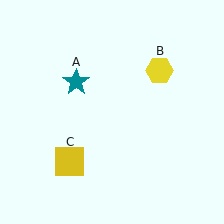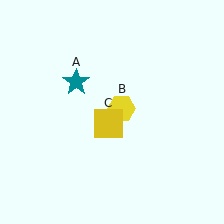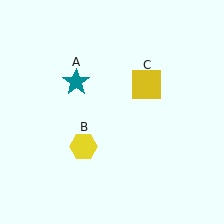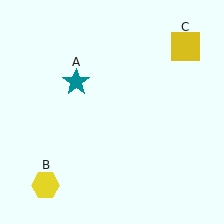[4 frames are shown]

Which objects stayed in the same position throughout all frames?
Teal star (object A) remained stationary.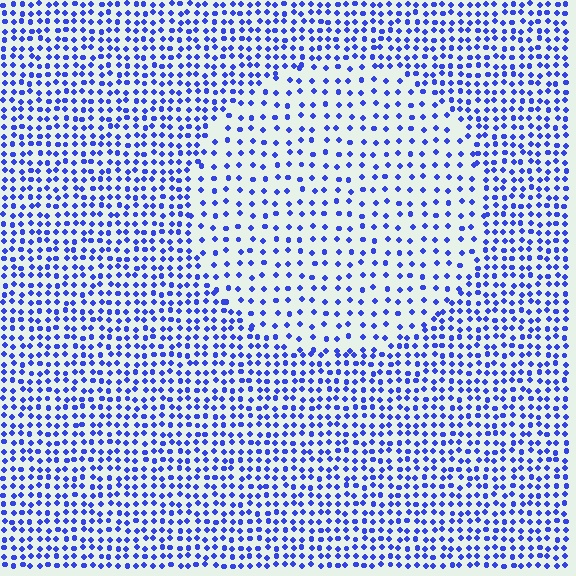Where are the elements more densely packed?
The elements are more densely packed outside the circle boundary.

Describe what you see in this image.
The image contains small blue elements arranged at two different densities. A circle-shaped region is visible where the elements are less densely packed than the surrounding area.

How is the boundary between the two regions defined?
The boundary is defined by a change in element density (approximately 2.0x ratio). All elements are the same color, size, and shape.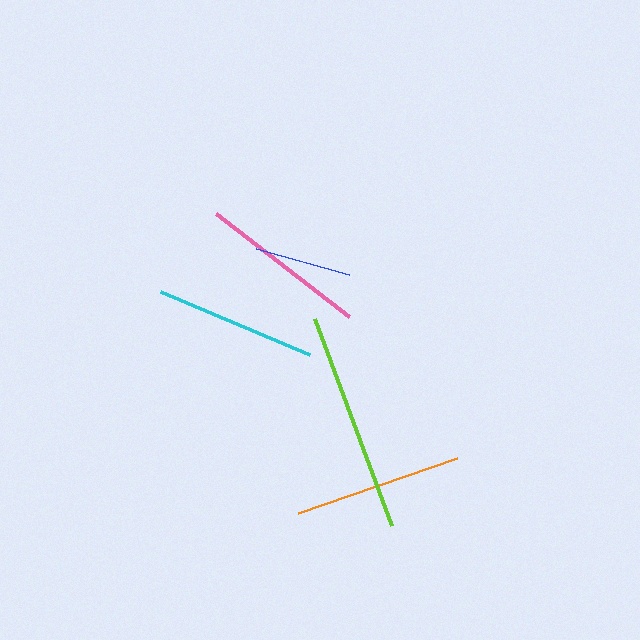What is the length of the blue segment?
The blue segment is approximately 97 pixels long.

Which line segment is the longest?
The lime line is the longest at approximately 220 pixels.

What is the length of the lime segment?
The lime segment is approximately 220 pixels long.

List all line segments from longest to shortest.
From longest to shortest: lime, pink, orange, cyan, blue.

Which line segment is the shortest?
The blue line is the shortest at approximately 97 pixels.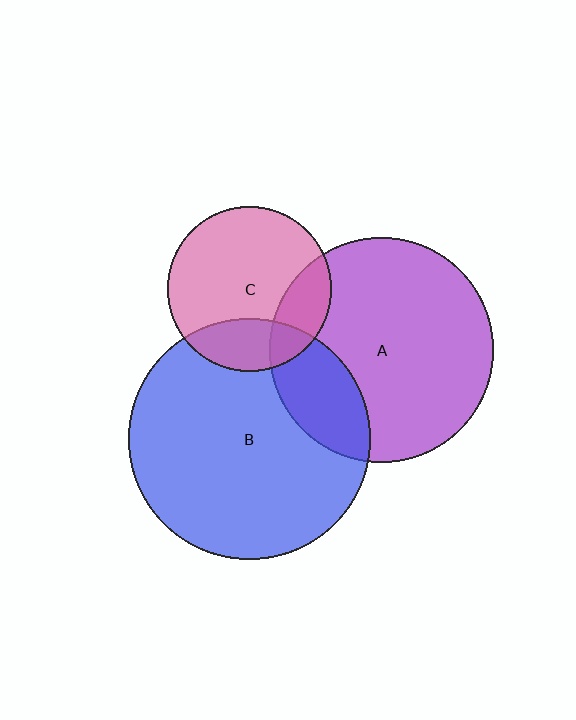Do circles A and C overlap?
Yes.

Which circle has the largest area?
Circle B (blue).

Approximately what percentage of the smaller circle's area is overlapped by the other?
Approximately 20%.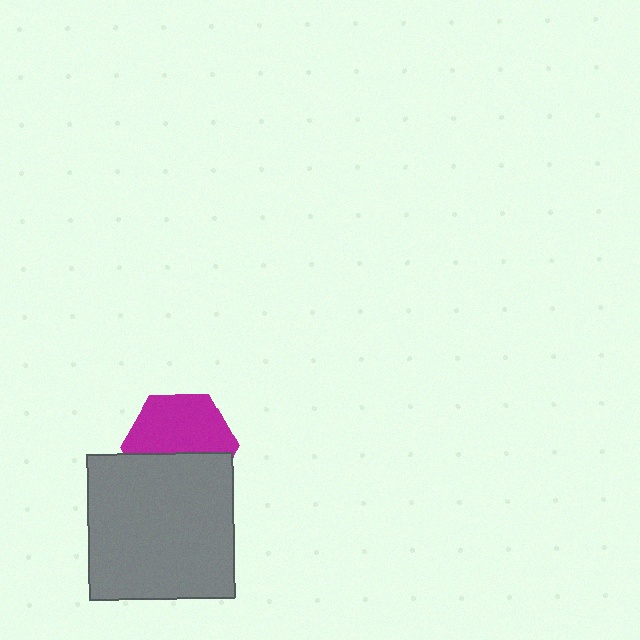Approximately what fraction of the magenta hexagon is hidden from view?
Roughly 43% of the magenta hexagon is hidden behind the gray square.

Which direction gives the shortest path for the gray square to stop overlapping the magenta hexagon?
Moving down gives the shortest separation.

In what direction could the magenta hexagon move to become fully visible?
The magenta hexagon could move up. That would shift it out from behind the gray square entirely.